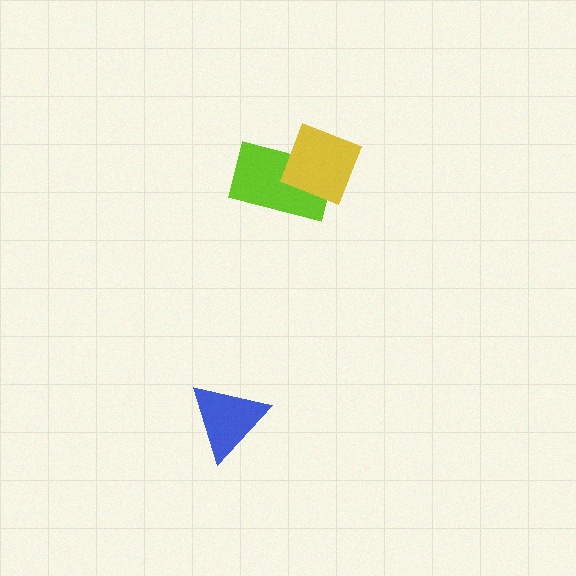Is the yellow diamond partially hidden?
No, no other shape covers it.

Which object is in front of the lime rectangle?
The yellow diamond is in front of the lime rectangle.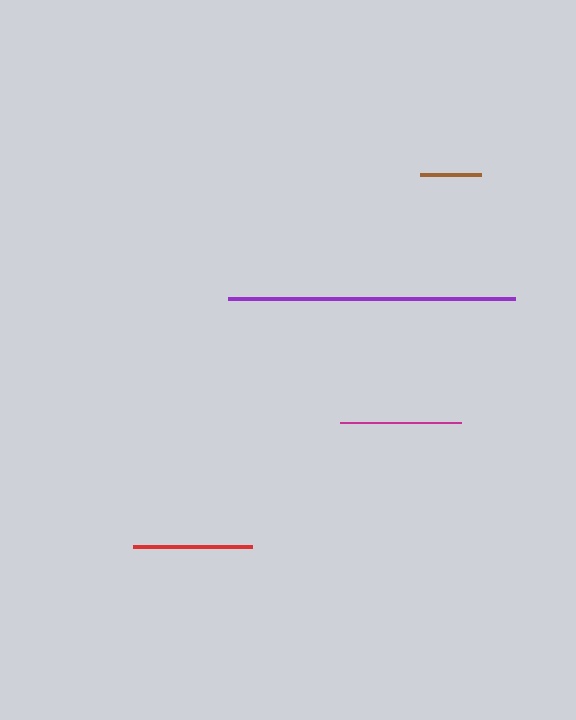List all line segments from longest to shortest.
From longest to shortest: purple, magenta, red, brown.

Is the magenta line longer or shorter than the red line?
The magenta line is longer than the red line.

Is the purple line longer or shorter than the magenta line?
The purple line is longer than the magenta line.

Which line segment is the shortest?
The brown line is the shortest at approximately 61 pixels.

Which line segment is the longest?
The purple line is the longest at approximately 288 pixels.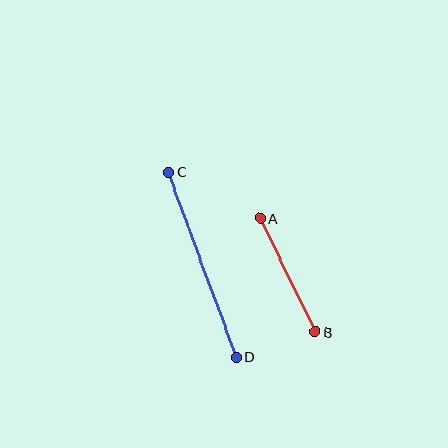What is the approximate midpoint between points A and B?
The midpoint is at approximately (288, 275) pixels.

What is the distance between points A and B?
The distance is approximately 127 pixels.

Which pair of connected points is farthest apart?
Points C and D are farthest apart.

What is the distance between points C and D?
The distance is approximately 197 pixels.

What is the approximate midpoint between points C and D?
The midpoint is at approximately (202, 265) pixels.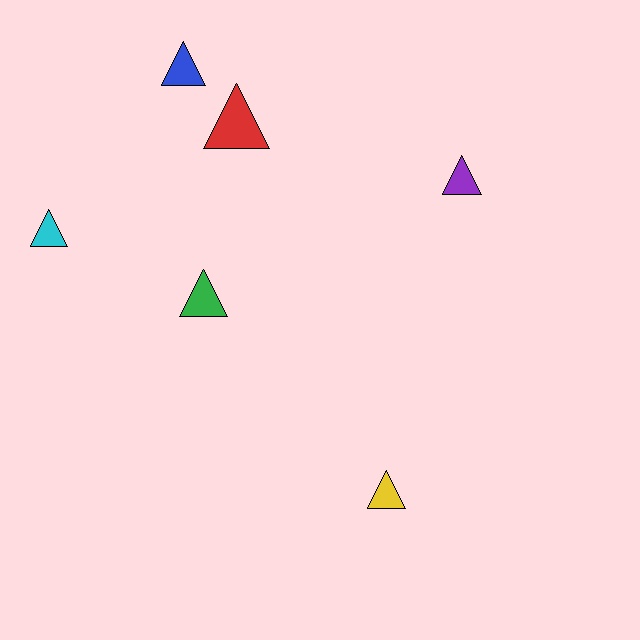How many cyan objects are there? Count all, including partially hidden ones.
There is 1 cyan object.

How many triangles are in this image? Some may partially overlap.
There are 6 triangles.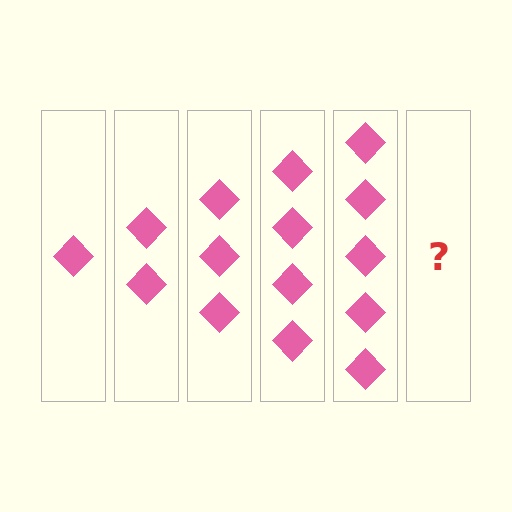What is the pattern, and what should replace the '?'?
The pattern is that each step adds one more diamond. The '?' should be 6 diamonds.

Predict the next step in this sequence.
The next step is 6 diamonds.